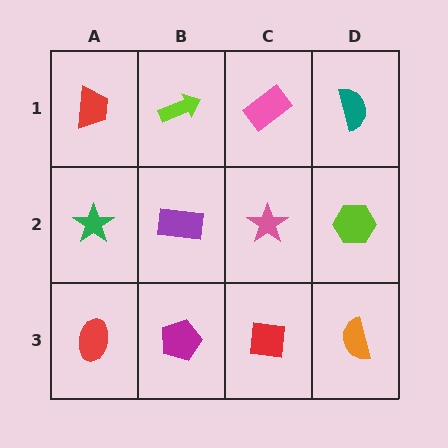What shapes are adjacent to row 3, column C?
A pink star (row 2, column C), a magenta pentagon (row 3, column B), an orange semicircle (row 3, column D).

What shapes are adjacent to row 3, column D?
A lime hexagon (row 2, column D), a red square (row 3, column C).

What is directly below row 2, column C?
A red square.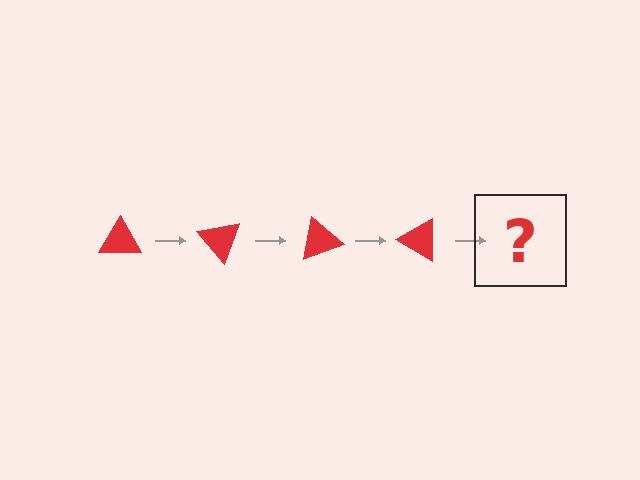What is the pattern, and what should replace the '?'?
The pattern is that the triangle rotates 50 degrees each step. The '?' should be a red triangle rotated 200 degrees.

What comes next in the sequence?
The next element should be a red triangle rotated 200 degrees.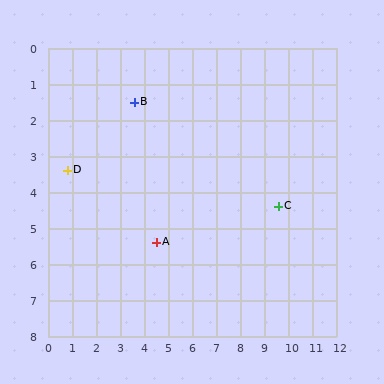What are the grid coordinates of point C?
Point C is at approximately (9.6, 4.4).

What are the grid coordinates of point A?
Point A is at approximately (4.5, 5.4).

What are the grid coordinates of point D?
Point D is at approximately (0.8, 3.4).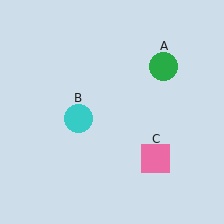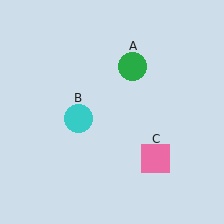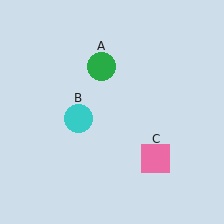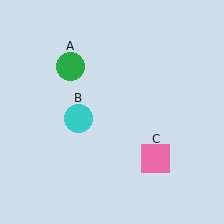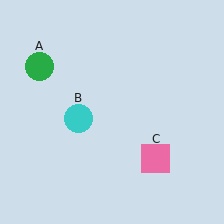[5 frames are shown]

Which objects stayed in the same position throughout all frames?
Cyan circle (object B) and pink square (object C) remained stationary.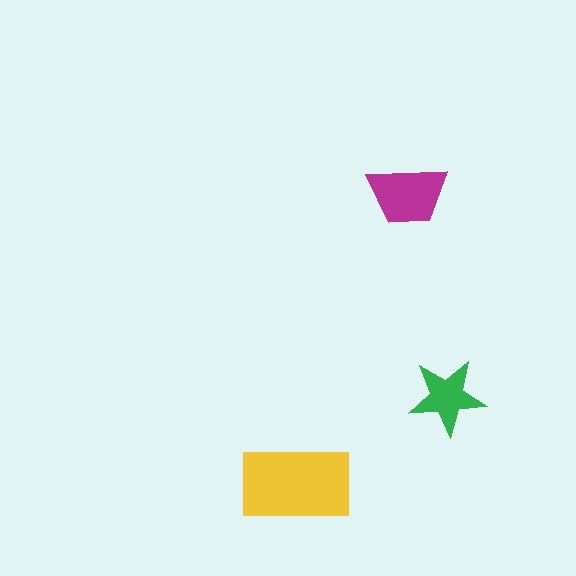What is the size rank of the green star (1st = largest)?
3rd.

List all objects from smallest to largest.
The green star, the magenta trapezoid, the yellow rectangle.